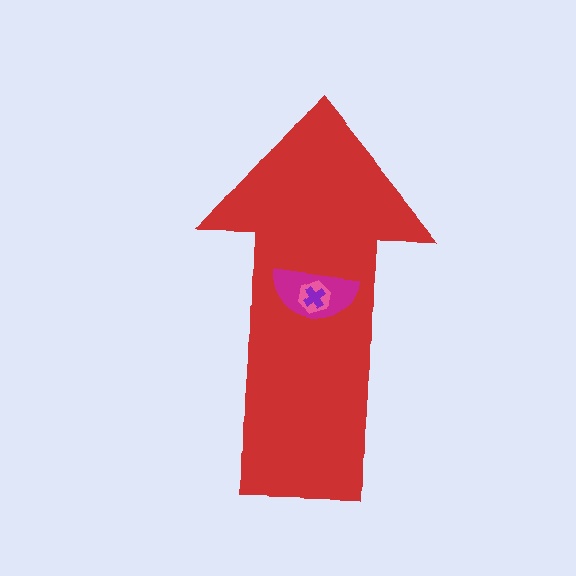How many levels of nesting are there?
4.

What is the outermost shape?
The red arrow.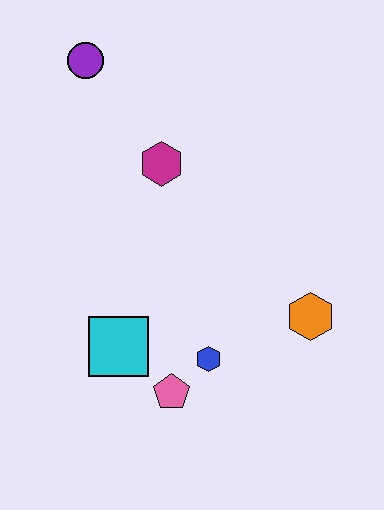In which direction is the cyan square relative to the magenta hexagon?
The cyan square is below the magenta hexagon.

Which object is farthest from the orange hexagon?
The purple circle is farthest from the orange hexagon.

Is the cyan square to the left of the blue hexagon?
Yes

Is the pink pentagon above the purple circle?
No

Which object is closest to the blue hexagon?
The pink pentagon is closest to the blue hexagon.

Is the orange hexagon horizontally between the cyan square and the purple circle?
No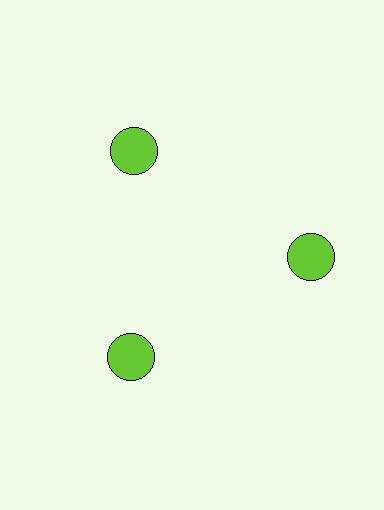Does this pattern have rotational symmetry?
Yes, this pattern has 3-fold rotational symmetry. It looks the same after rotating 120 degrees around the center.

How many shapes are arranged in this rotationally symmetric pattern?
There are 3 shapes, arranged in 3 groups of 1.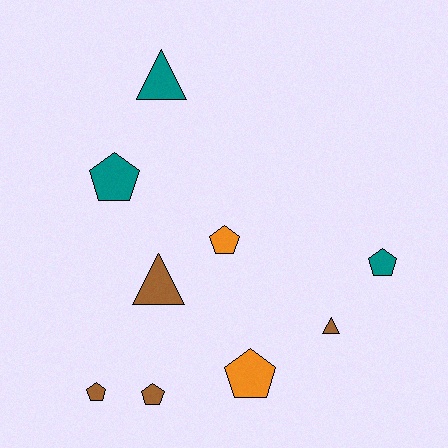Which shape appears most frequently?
Pentagon, with 6 objects.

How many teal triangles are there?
There is 1 teal triangle.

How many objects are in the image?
There are 9 objects.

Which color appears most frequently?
Brown, with 4 objects.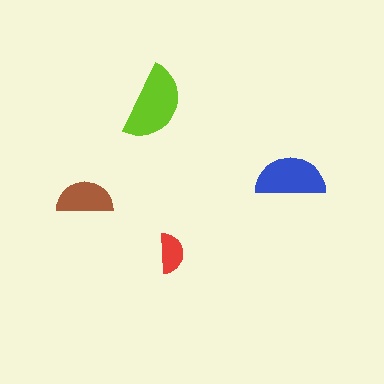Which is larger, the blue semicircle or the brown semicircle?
The blue one.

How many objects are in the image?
There are 4 objects in the image.